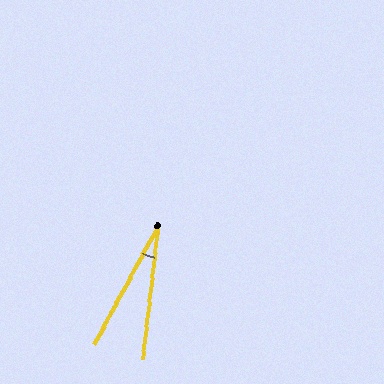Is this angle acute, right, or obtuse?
It is acute.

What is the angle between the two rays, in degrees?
Approximately 22 degrees.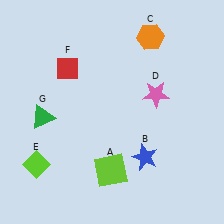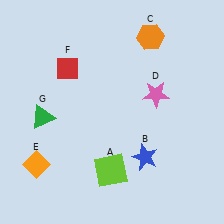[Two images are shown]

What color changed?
The diamond (E) changed from lime in Image 1 to orange in Image 2.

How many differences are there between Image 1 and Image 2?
There is 1 difference between the two images.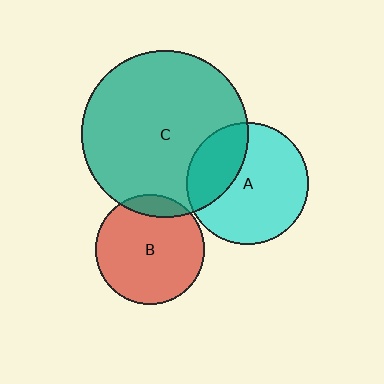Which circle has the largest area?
Circle C (teal).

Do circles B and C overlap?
Yes.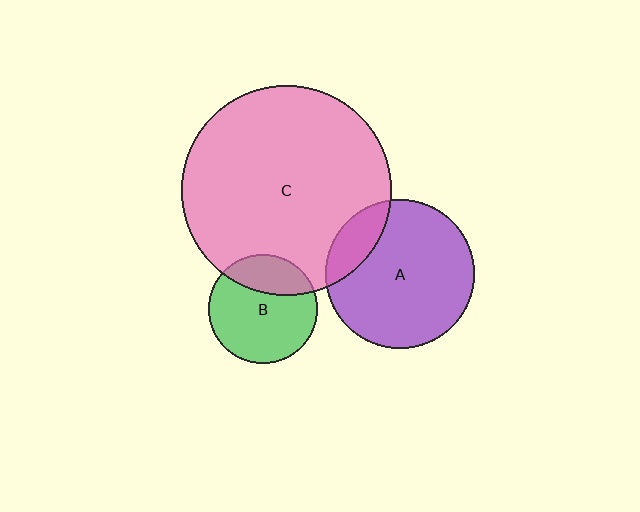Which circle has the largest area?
Circle C (pink).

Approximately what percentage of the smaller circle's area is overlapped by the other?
Approximately 30%.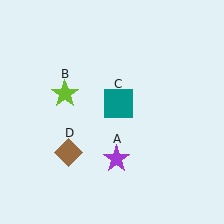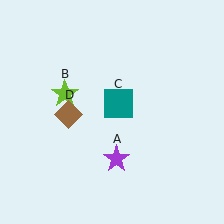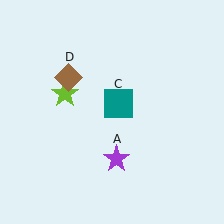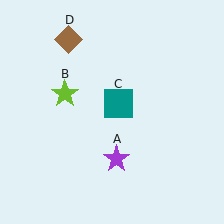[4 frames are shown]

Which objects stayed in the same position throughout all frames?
Purple star (object A) and lime star (object B) and teal square (object C) remained stationary.